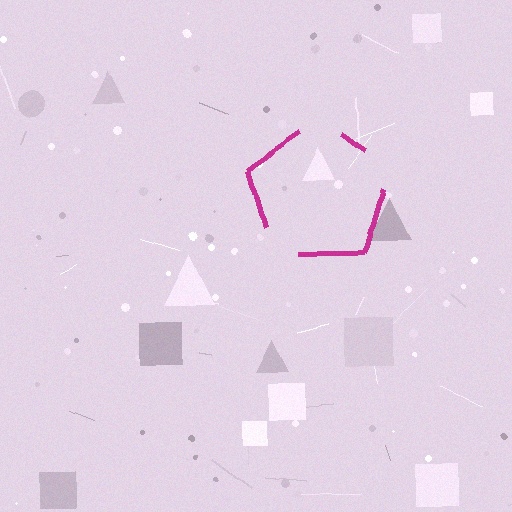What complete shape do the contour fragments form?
The contour fragments form a pentagon.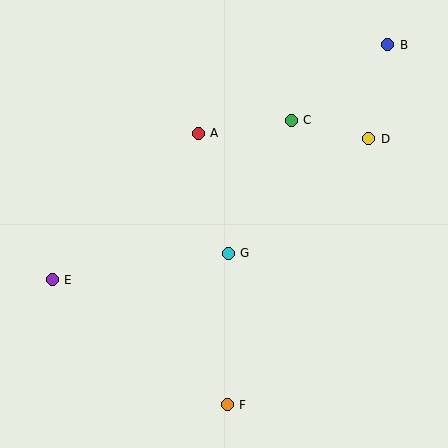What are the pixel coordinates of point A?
Point A is at (198, 133).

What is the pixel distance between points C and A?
The distance between C and A is 94 pixels.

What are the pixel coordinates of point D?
Point D is at (369, 139).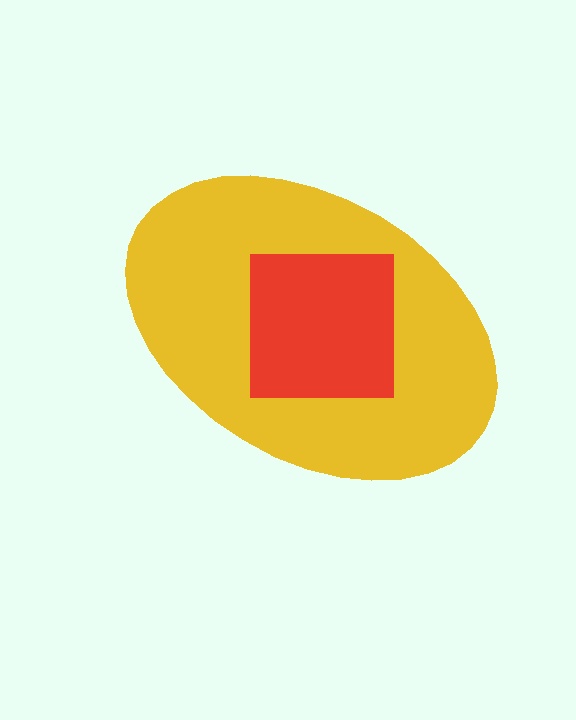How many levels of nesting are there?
2.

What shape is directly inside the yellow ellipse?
The red square.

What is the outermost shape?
The yellow ellipse.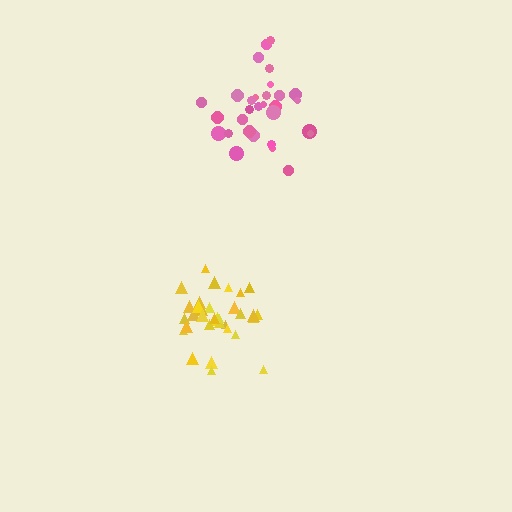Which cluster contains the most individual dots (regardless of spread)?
Yellow (34).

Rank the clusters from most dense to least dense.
yellow, pink.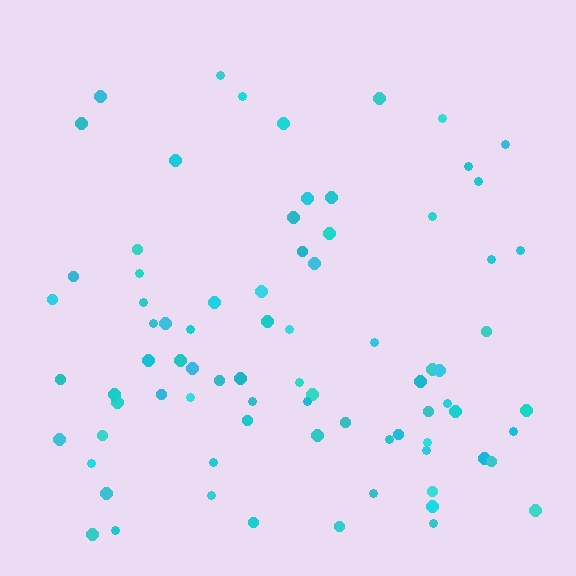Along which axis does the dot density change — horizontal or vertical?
Vertical.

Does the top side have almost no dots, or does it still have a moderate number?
Still a moderate number, just noticeably fewer than the bottom.